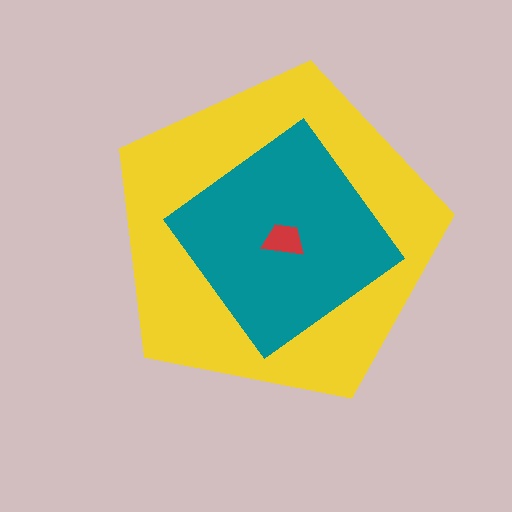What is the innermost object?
The red trapezoid.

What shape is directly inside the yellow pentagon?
The teal diamond.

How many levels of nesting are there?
3.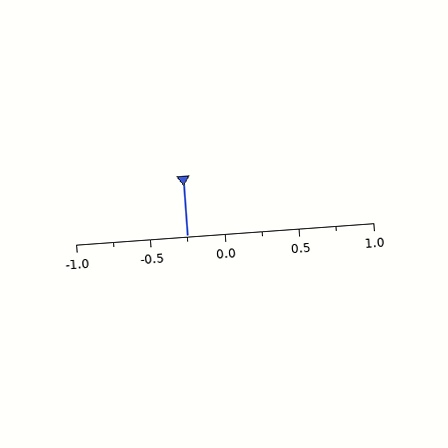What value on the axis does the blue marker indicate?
The marker indicates approximately -0.25.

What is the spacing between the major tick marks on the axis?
The major ticks are spaced 0.5 apart.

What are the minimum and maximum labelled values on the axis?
The axis runs from -1.0 to 1.0.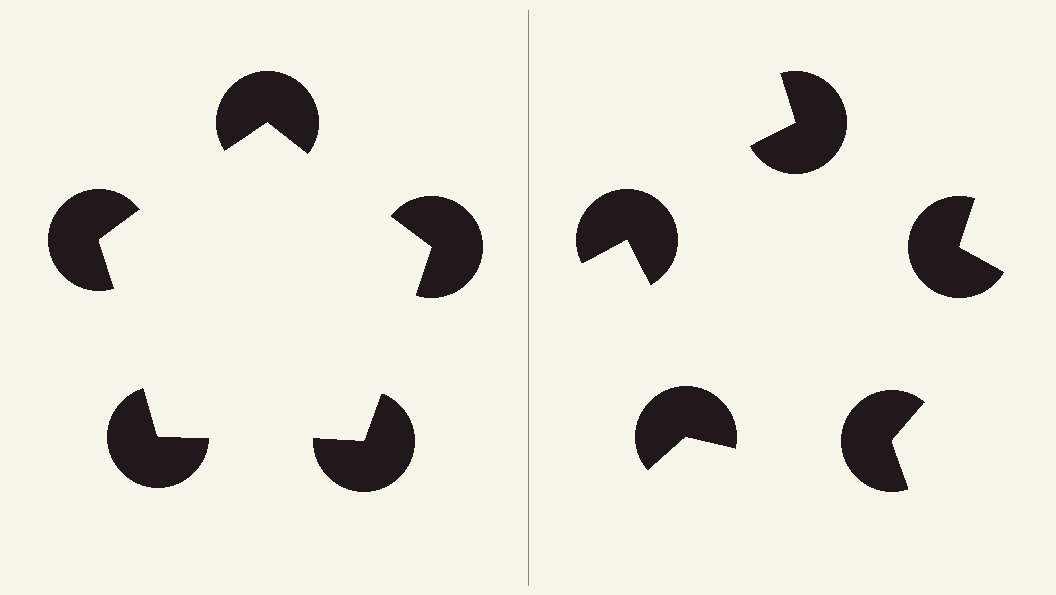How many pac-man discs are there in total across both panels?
10 — 5 on each side.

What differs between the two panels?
The pac-man discs are positioned identically on both sides; only the wedge orientations differ. On the left they align to a pentagon; on the right they are misaligned.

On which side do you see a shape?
An illusory pentagon appears on the left side. On the right side the wedge cuts are rotated, so no coherent shape forms.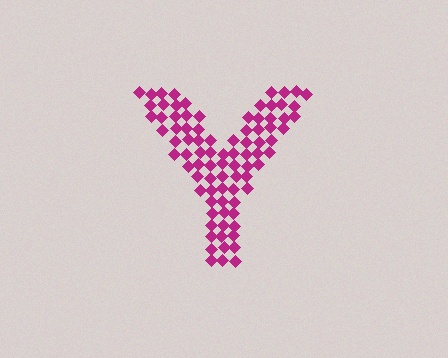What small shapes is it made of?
It is made of small diamonds.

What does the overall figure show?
The overall figure shows the letter Y.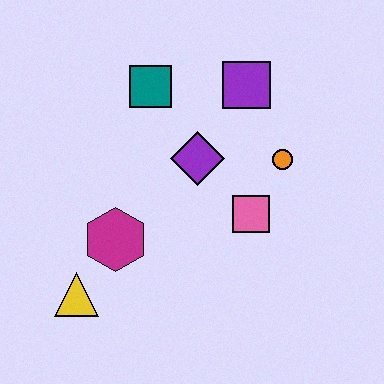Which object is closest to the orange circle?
The pink square is closest to the orange circle.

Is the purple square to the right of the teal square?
Yes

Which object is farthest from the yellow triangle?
The purple square is farthest from the yellow triangle.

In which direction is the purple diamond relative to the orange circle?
The purple diamond is to the left of the orange circle.